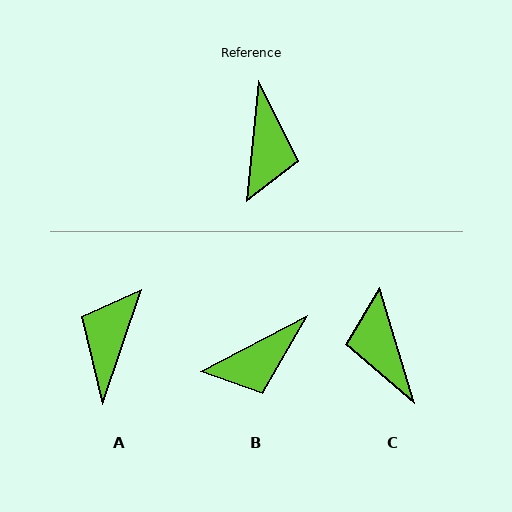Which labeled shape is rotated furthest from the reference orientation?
A, about 167 degrees away.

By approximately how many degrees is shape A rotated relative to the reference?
Approximately 167 degrees counter-clockwise.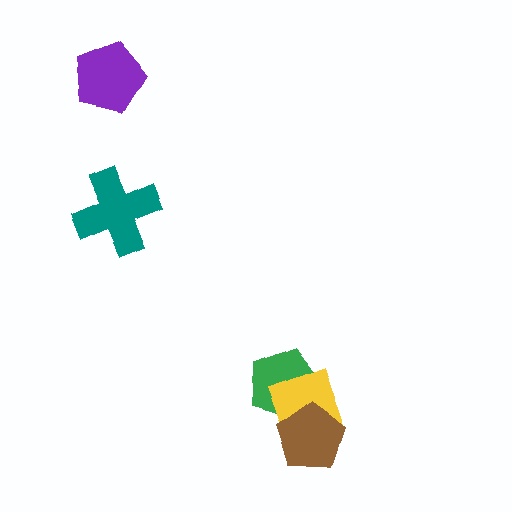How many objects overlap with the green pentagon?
2 objects overlap with the green pentagon.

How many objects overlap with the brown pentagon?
2 objects overlap with the brown pentagon.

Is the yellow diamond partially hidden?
Yes, it is partially covered by another shape.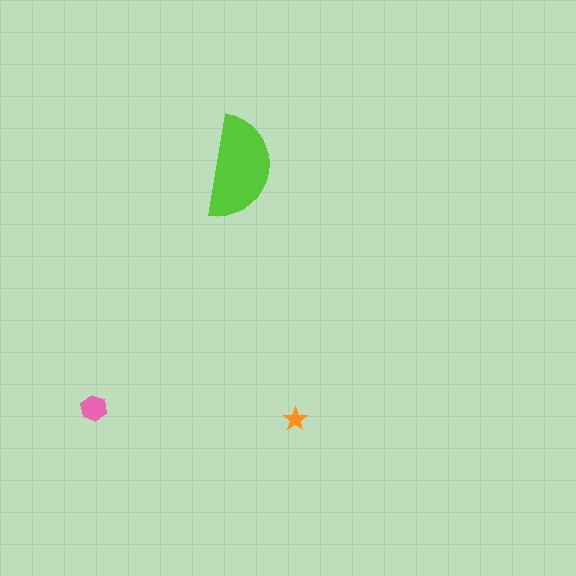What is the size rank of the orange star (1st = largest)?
3rd.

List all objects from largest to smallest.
The lime semicircle, the pink hexagon, the orange star.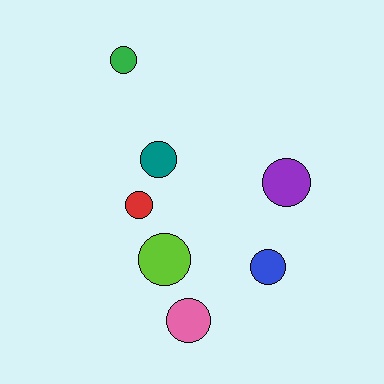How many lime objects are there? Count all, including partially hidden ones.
There is 1 lime object.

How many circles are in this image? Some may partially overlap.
There are 7 circles.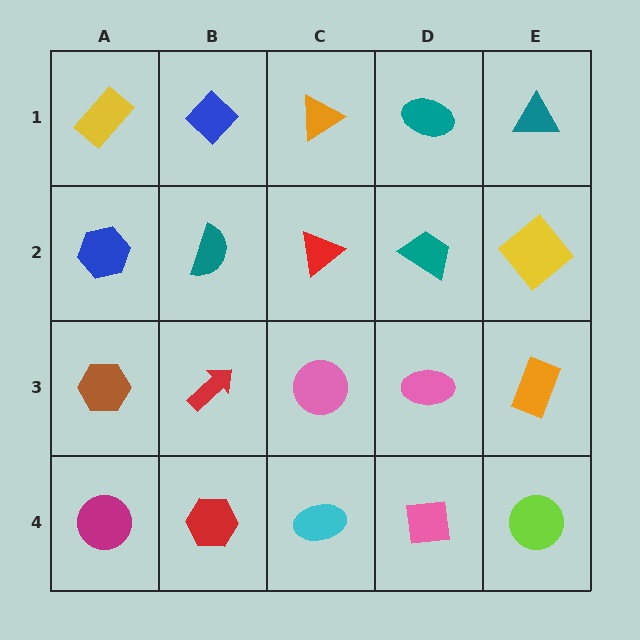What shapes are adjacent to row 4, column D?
A pink ellipse (row 3, column D), a cyan ellipse (row 4, column C), a lime circle (row 4, column E).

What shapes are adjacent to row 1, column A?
A blue hexagon (row 2, column A), a blue diamond (row 1, column B).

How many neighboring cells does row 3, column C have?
4.